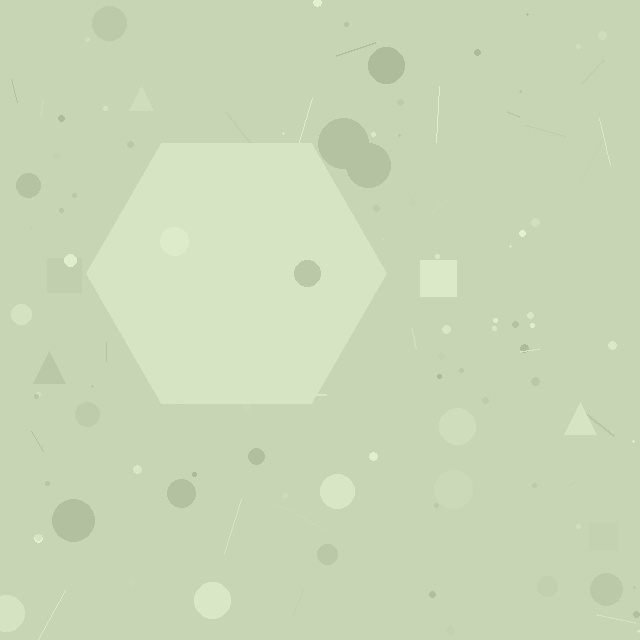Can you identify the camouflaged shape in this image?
The camouflaged shape is a hexagon.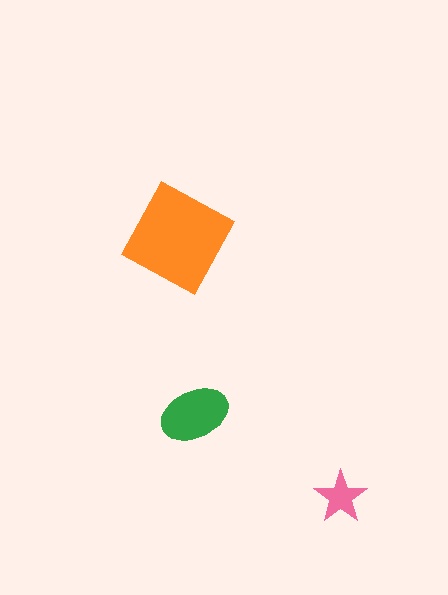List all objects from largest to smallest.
The orange diamond, the green ellipse, the pink star.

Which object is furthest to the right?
The pink star is rightmost.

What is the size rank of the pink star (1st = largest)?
3rd.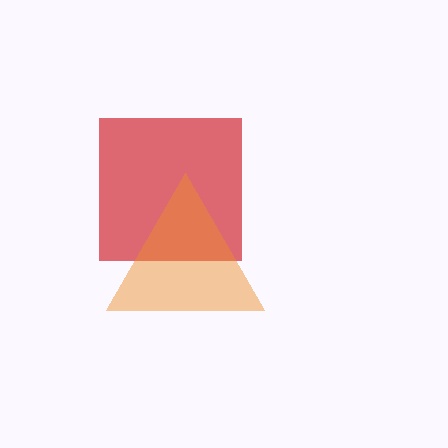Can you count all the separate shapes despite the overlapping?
Yes, there are 2 separate shapes.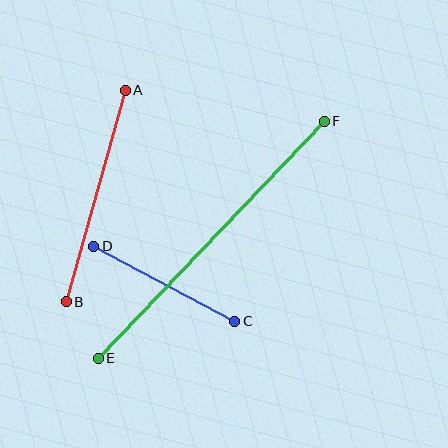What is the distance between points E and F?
The distance is approximately 328 pixels.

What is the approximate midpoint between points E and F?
The midpoint is at approximately (211, 240) pixels.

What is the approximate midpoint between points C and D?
The midpoint is at approximately (164, 284) pixels.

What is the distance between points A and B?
The distance is approximately 219 pixels.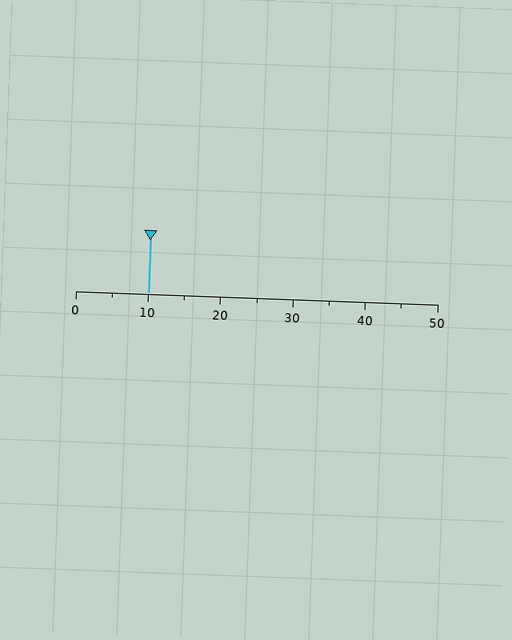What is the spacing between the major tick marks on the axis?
The major ticks are spaced 10 apart.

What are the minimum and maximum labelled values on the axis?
The axis runs from 0 to 50.